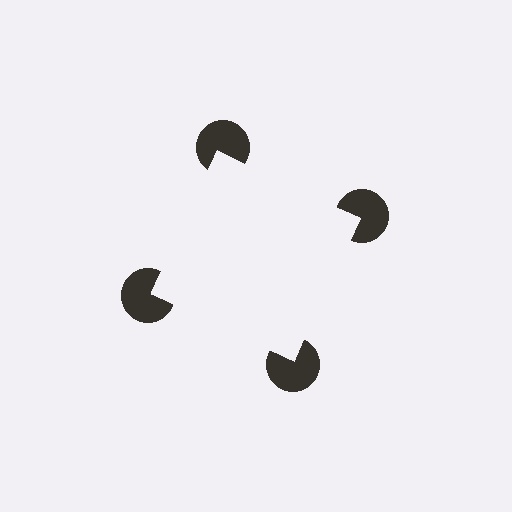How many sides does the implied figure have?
4 sides.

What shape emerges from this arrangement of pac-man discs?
An illusory square — its edges are inferred from the aligned wedge cuts in the pac-man discs, not physically drawn.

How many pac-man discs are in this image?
There are 4 — one at each vertex of the illusory square.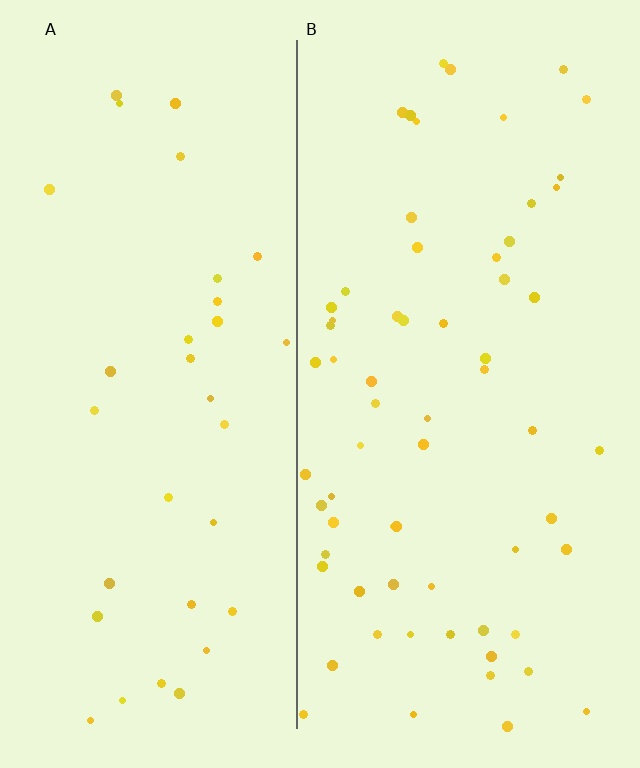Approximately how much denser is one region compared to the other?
Approximately 1.9× — region B over region A.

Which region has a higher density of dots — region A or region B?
B (the right).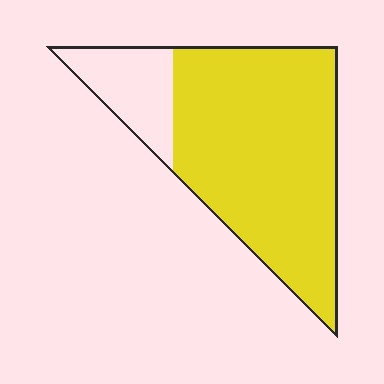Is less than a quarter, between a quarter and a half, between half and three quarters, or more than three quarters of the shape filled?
More than three quarters.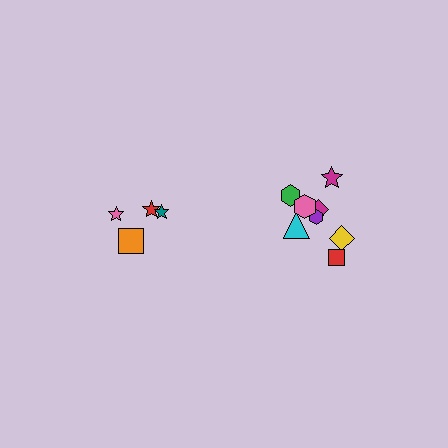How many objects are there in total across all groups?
There are 12 objects.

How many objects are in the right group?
There are 8 objects.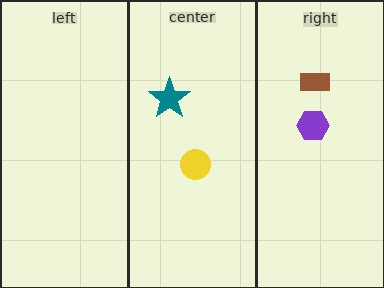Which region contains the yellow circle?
The center region.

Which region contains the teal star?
The center region.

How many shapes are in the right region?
2.